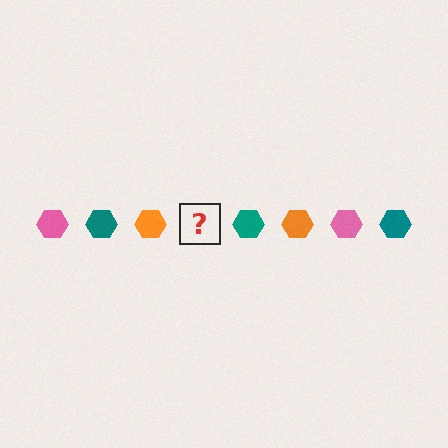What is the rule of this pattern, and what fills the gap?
The rule is that the pattern cycles through pink, teal, orange hexagons. The gap should be filled with a pink hexagon.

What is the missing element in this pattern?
The missing element is a pink hexagon.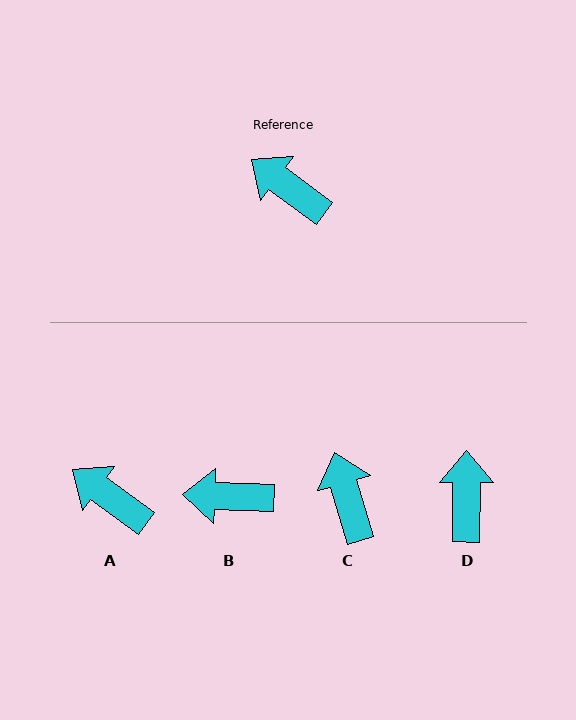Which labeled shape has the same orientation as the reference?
A.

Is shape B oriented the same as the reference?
No, it is off by about 34 degrees.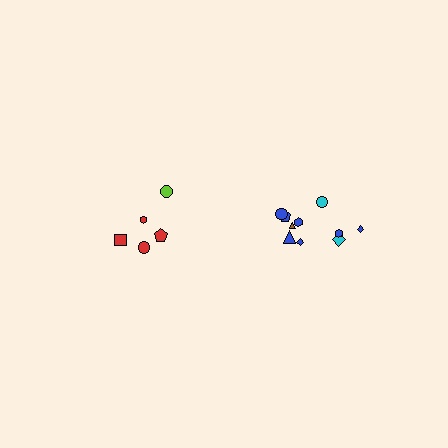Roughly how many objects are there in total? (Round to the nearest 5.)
Roughly 15 objects in total.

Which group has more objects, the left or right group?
The right group.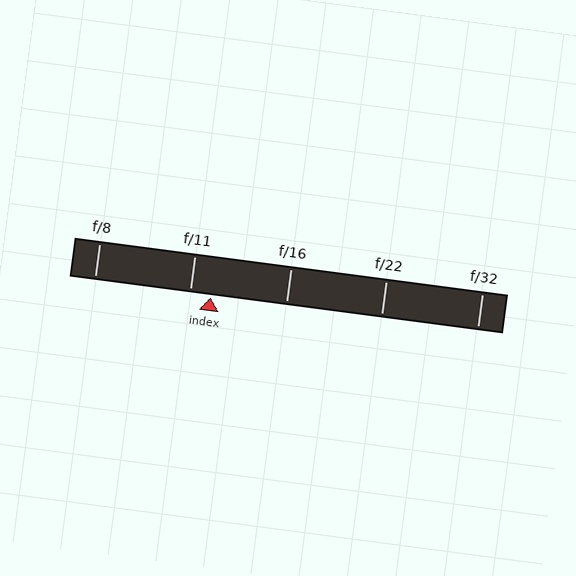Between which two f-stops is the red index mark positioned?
The index mark is between f/11 and f/16.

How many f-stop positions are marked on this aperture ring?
There are 5 f-stop positions marked.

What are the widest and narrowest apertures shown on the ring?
The widest aperture shown is f/8 and the narrowest is f/32.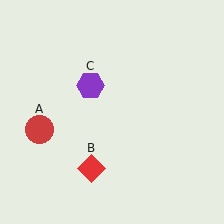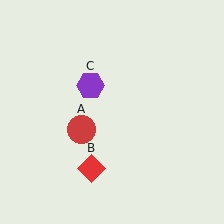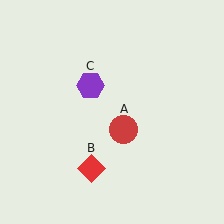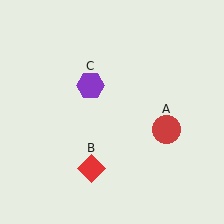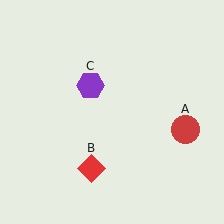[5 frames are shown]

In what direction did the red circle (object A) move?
The red circle (object A) moved right.